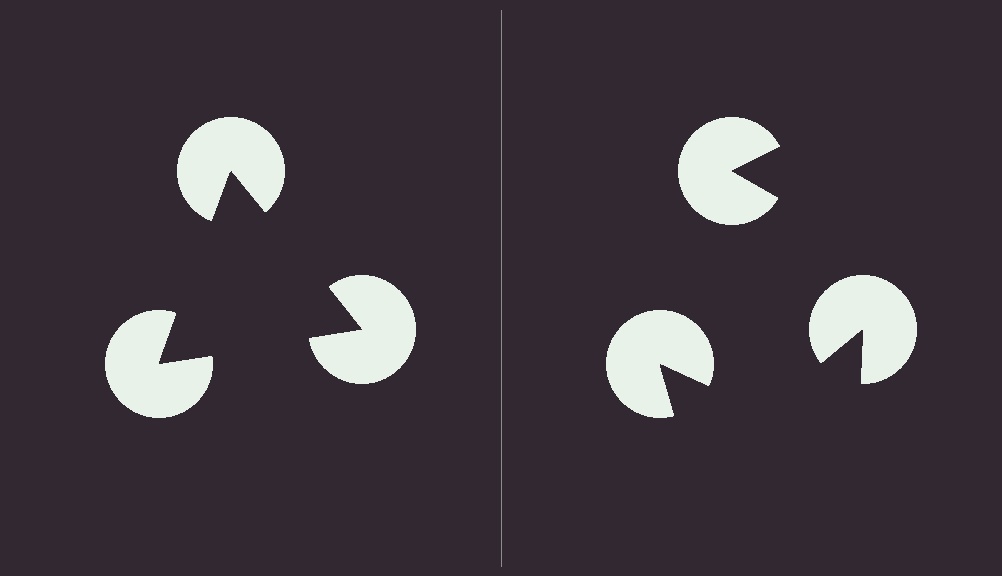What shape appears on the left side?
An illusory triangle.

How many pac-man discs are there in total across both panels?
6 — 3 on each side.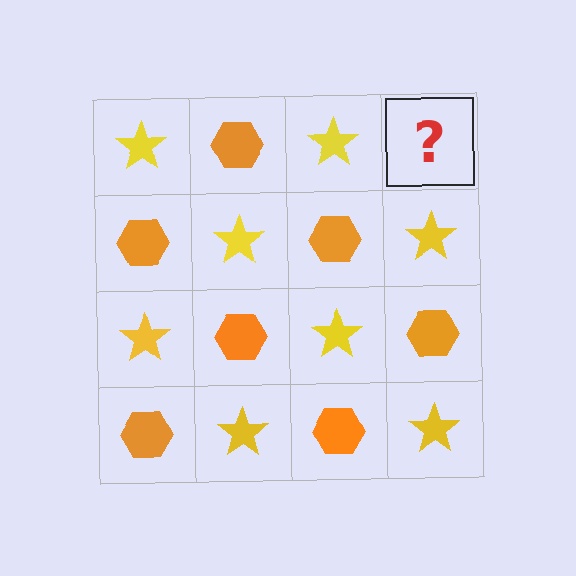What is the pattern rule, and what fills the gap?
The rule is that it alternates yellow star and orange hexagon in a checkerboard pattern. The gap should be filled with an orange hexagon.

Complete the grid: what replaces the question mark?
The question mark should be replaced with an orange hexagon.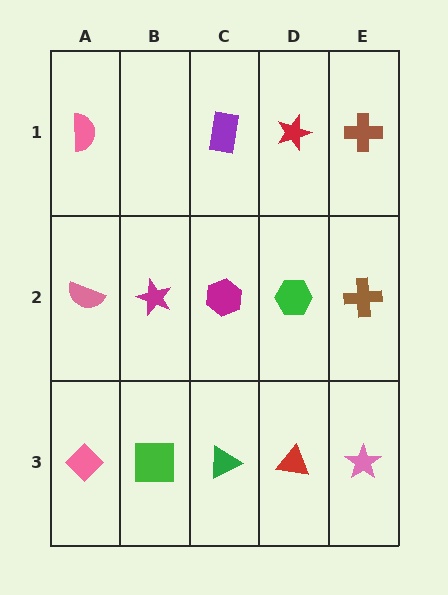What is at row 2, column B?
A magenta star.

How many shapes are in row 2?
5 shapes.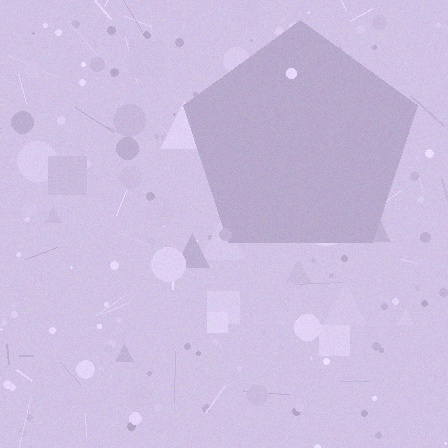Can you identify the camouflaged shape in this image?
The camouflaged shape is a pentagon.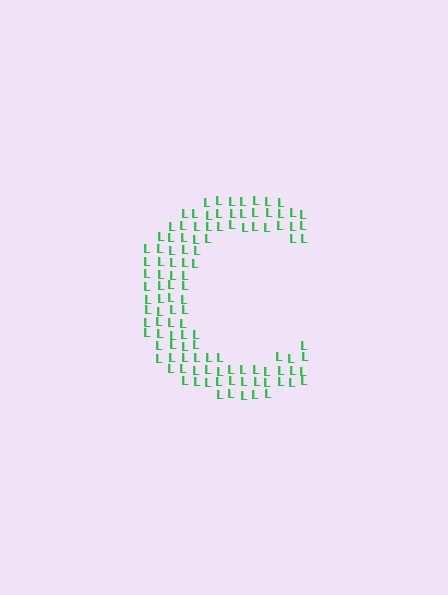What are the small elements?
The small elements are letter L's.